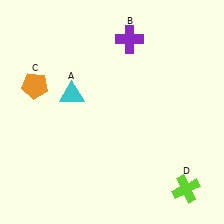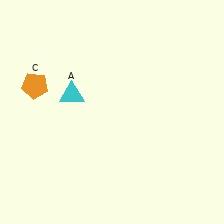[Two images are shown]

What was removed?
The lime cross (D), the purple cross (B) were removed in Image 2.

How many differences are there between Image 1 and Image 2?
There are 2 differences between the two images.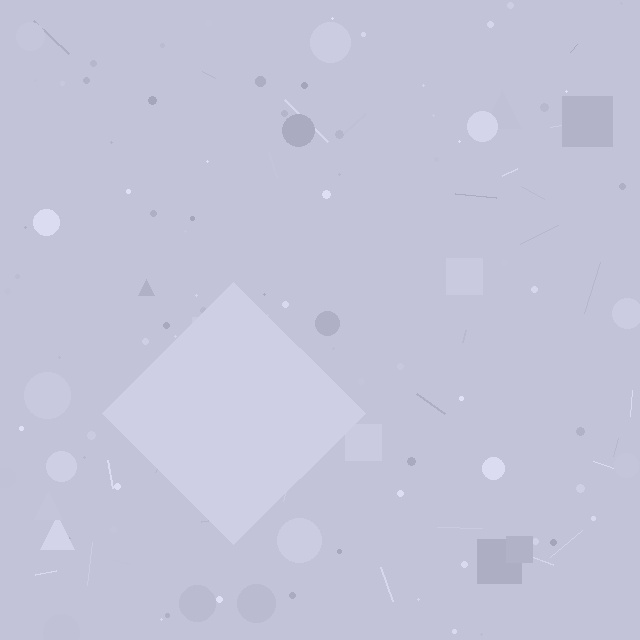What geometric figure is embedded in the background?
A diamond is embedded in the background.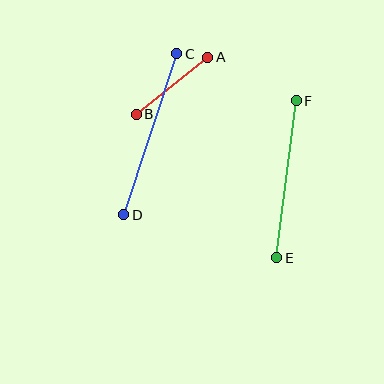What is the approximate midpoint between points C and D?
The midpoint is at approximately (150, 134) pixels.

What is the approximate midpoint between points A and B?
The midpoint is at approximately (172, 86) pixels.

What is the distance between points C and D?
The distance is approximately 169 pixels.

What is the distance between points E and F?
The distance is approximately 159 pixels.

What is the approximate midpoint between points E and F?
The midpoint is at approximately (287, 179) pixels.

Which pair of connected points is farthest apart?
Points C and D are farthest apart.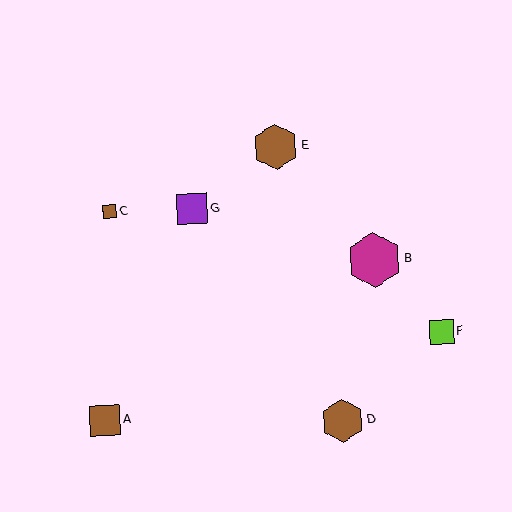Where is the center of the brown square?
The center of the brown square is at (105, 420).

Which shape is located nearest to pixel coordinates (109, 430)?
The brown square (labeled A) at (105, 420) is nearest to that location.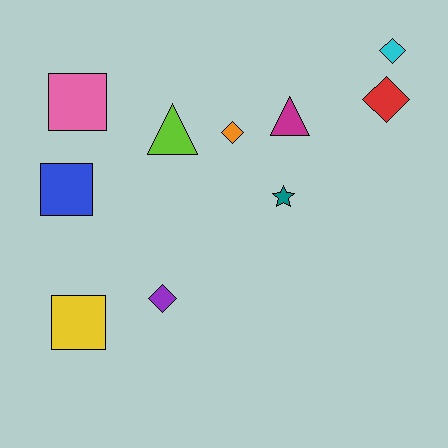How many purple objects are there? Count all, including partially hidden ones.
There is 1 purple object.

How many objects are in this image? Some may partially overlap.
There are 10 objects.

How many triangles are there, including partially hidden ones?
There are 2 triangles.